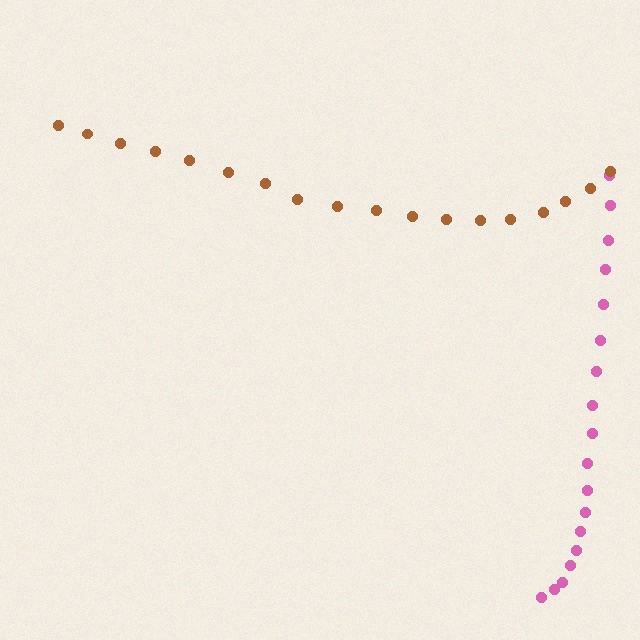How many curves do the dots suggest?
There are 2 distinct paths.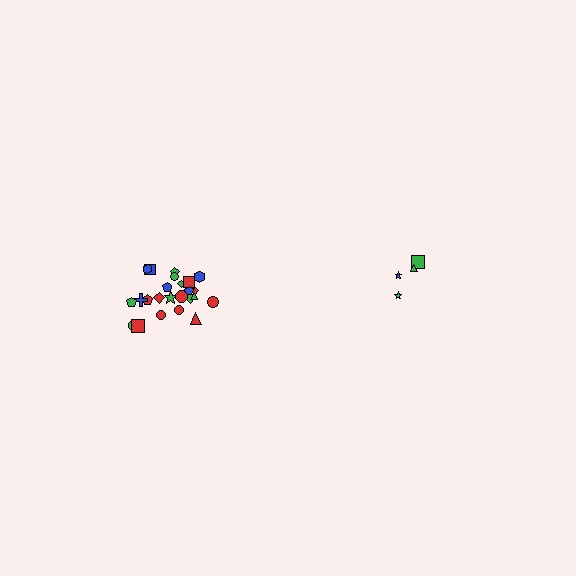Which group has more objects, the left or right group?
The left group.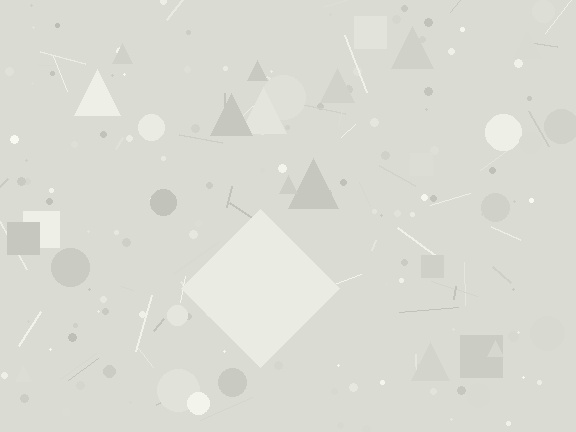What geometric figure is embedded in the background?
A diamond is embedded in the background.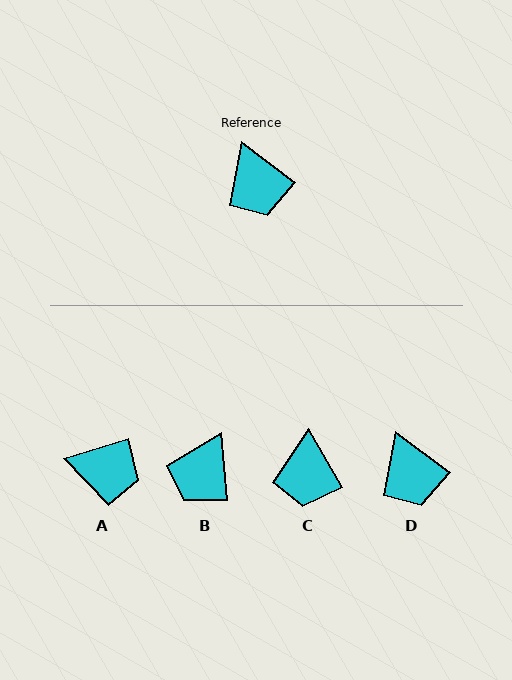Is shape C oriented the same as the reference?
No, it is off by about 23 degrees.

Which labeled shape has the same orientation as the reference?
D.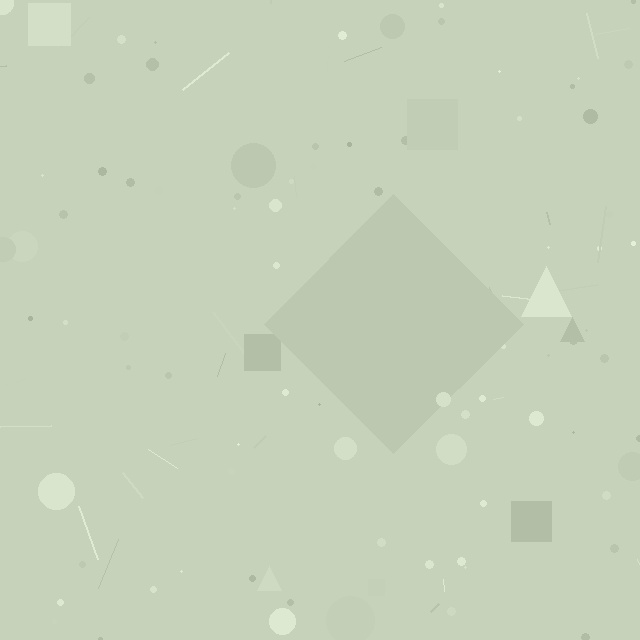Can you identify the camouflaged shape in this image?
The camouflaged shape is a diamond.